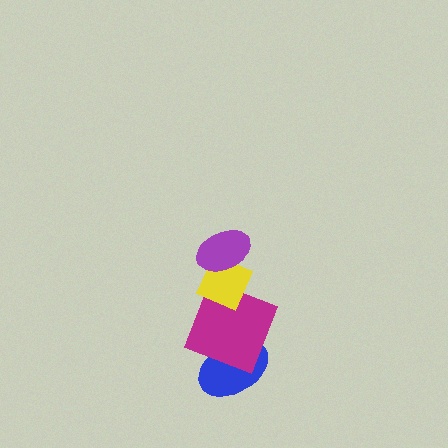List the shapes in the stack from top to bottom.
From top to bottom: the purple ellipse, the yellow diamond, the magenta square, the blue ellipse.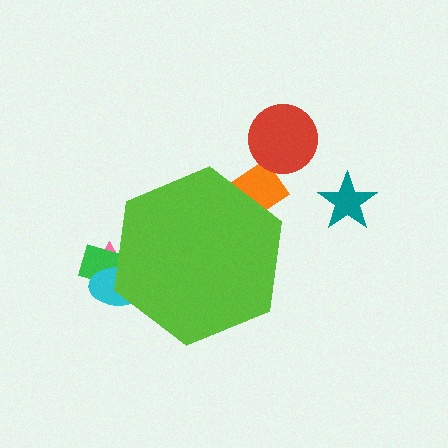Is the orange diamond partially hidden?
Yes, the orange diamond is partially hidden behind the lime hexagon.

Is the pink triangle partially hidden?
Yes, the pink triangle is partially hidden behind the lime hexagon.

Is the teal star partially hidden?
No, the teal star is fully visible.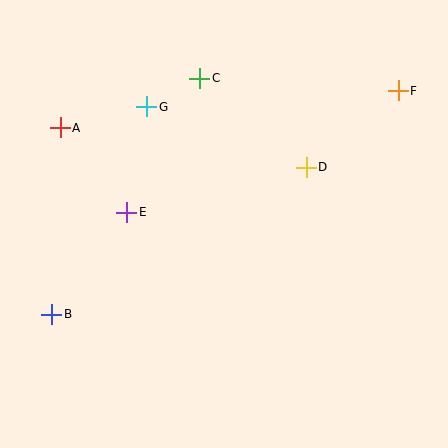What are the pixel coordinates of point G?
Point G is at (147, 107).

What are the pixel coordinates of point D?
Point D is at (306, 167).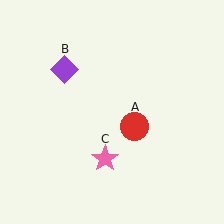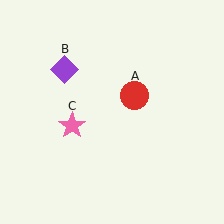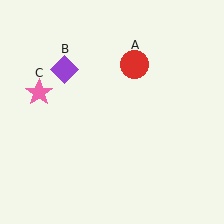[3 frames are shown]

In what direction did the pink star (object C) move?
The pink star (object C) moved up and to the left.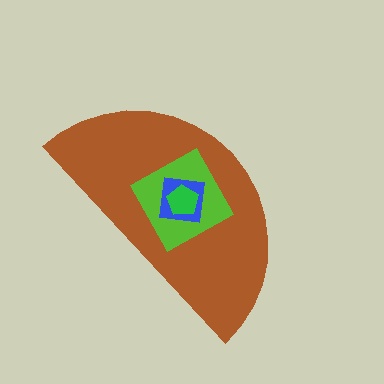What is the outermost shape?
The brown semicircle.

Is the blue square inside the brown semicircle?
Yes.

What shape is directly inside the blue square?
The green pentagon.